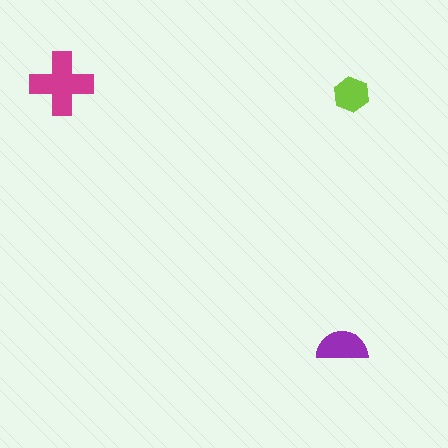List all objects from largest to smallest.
The magenta cross, the purple semicircle, the lime hexagon.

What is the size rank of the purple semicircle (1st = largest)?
2nd.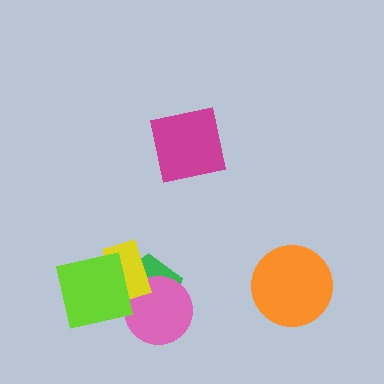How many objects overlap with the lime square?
3 objects overlap with the lime square.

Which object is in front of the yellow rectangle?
The lime square is in front of the yellow rectangle.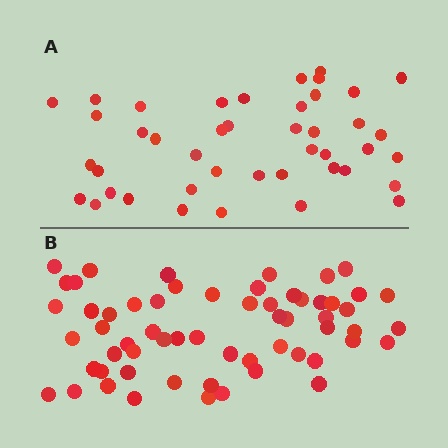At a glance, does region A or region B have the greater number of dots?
Region B (the bottom region) has more dots.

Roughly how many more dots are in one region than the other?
Region B has approximately 15 more dots than region A.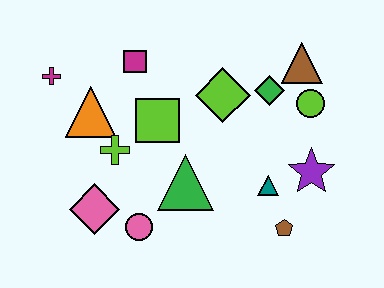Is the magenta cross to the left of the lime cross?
Yes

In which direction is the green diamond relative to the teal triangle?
The green diamond is above the teal triangle.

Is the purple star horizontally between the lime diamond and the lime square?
No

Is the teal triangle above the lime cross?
No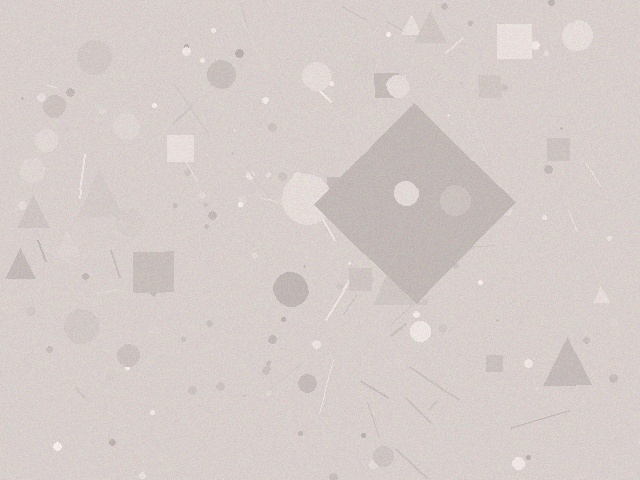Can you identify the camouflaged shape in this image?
The camouflaged shape is a diamond.